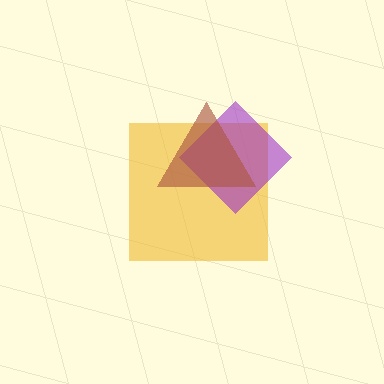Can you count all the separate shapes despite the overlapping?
Yes, there are 3 separate shapes.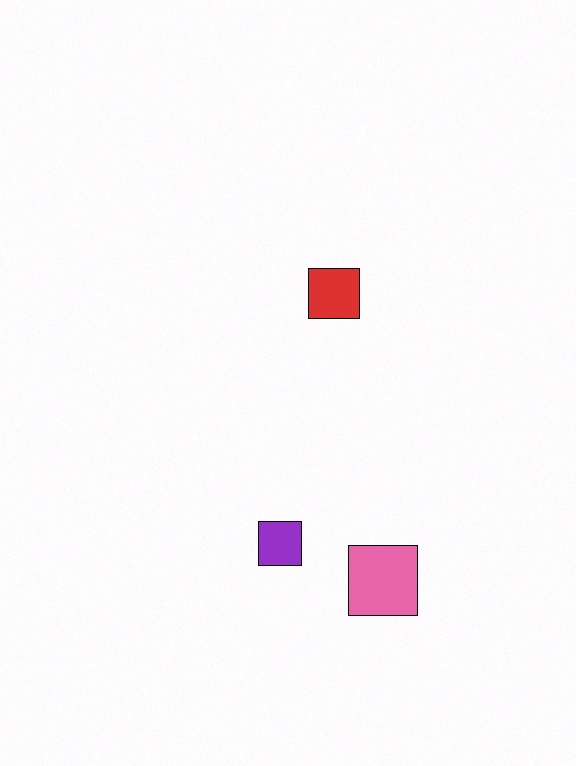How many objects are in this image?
There are 3 objects.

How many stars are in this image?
There are no stars.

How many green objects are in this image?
There are no green objects.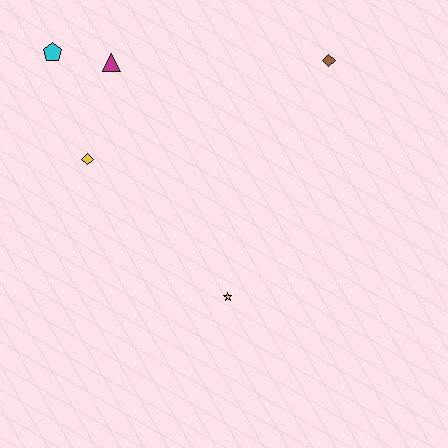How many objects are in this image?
There are 5 objects.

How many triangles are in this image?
There is 1 triangle.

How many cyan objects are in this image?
There is 1 cyan object.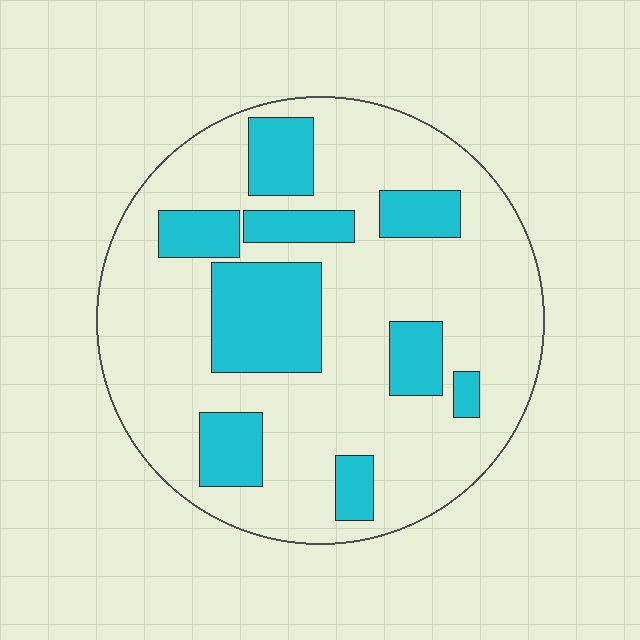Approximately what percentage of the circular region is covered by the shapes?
Approximately 25%.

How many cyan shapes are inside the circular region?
9.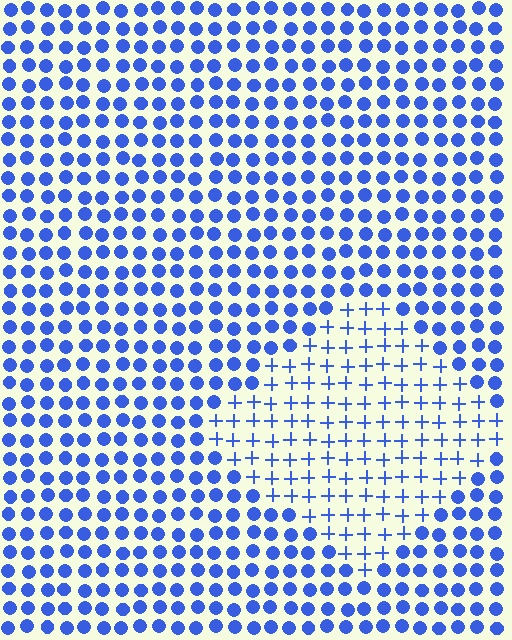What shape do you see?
I see a diamond.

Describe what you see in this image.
The image is filled with small blue elements arranged in a uniform grid. A diamond-shaped region contains plus signs, while the surrounding area contains circles. The boundary is defined purely by the change in element shape.